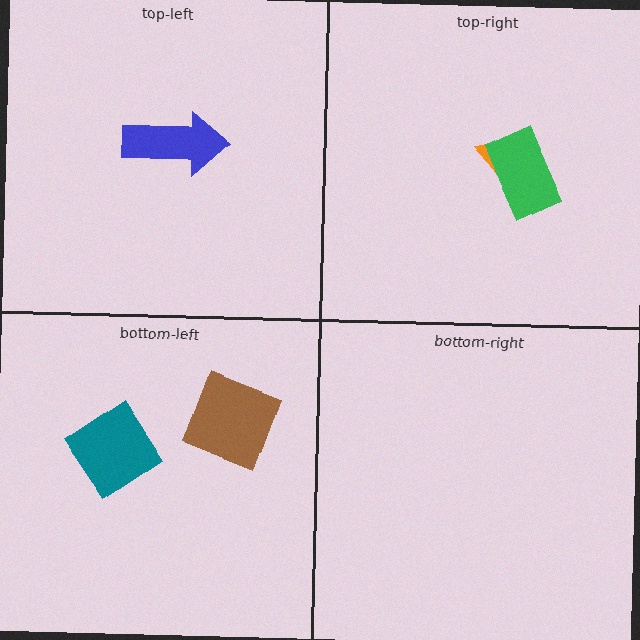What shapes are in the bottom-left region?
The brown square, the teal diamond.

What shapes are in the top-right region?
The orange triangle, the green rectangle.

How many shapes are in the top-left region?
1.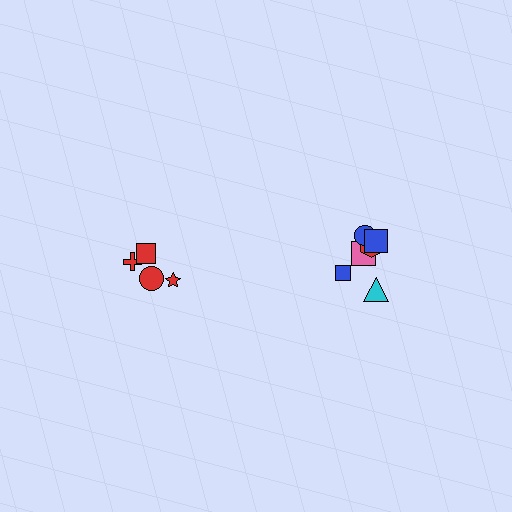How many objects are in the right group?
There are 6 objects.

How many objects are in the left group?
There are 4 objects.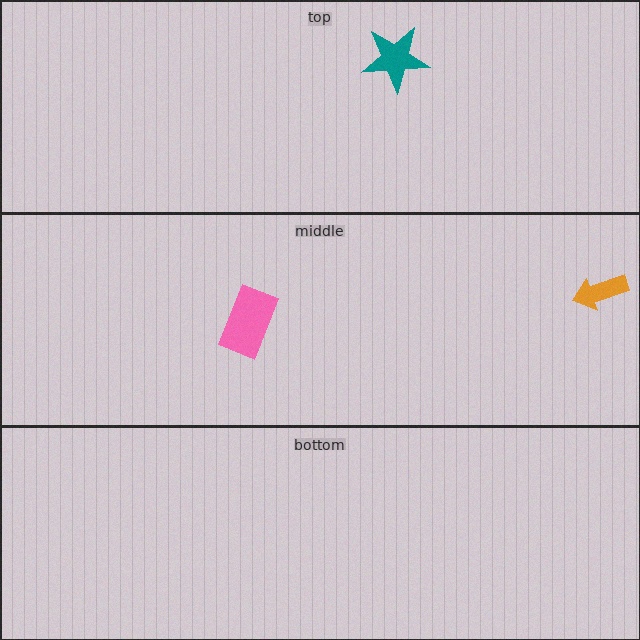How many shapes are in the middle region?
2.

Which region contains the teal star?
The top region.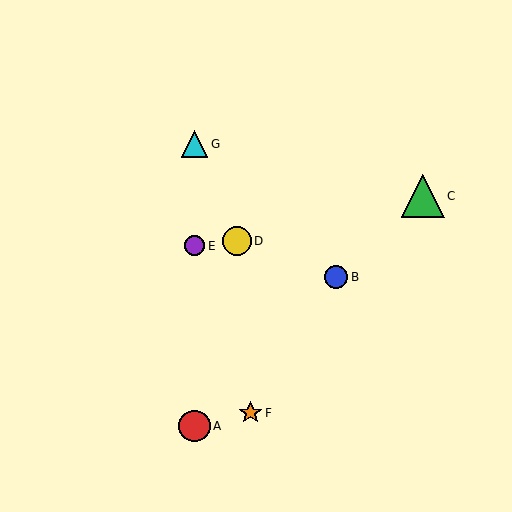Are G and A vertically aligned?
Yes, both are at x≈195.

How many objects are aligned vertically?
3 objects (A, E, G) are aligned vertically.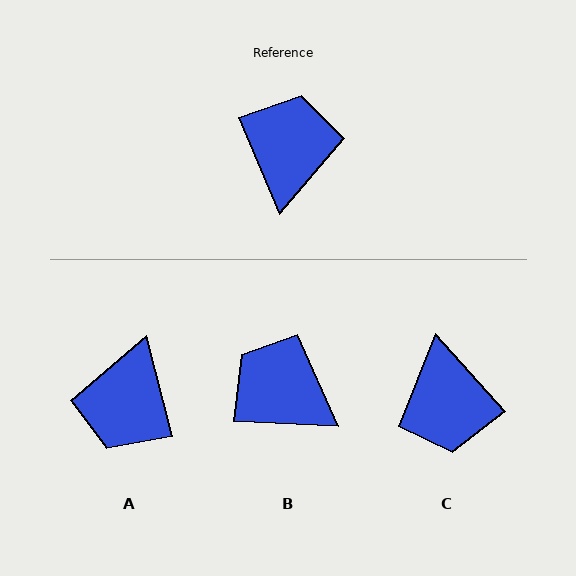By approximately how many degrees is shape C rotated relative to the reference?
Approximately 161 degrees clockwise.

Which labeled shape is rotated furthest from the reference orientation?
A, about 171 degrees away.